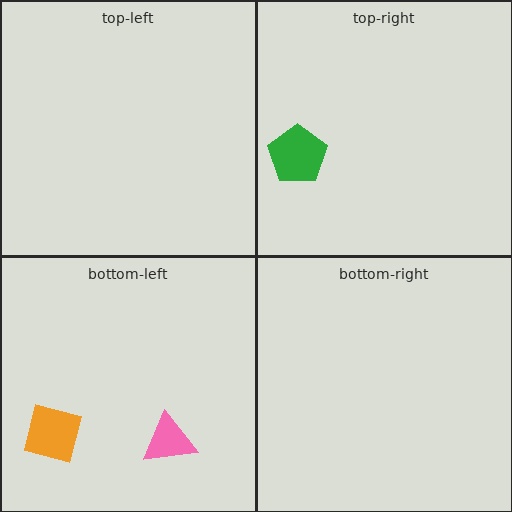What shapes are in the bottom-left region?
The pink triangle, the orange square.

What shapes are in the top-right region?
The green pentagon.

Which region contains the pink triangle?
The bottom-left region.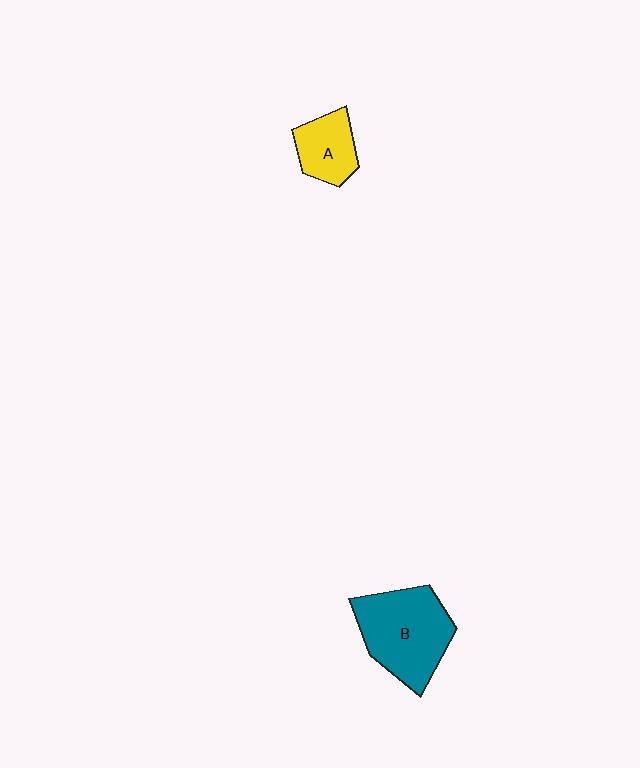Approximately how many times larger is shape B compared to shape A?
Approximately 2.0 times.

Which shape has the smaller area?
Shape A (yellow).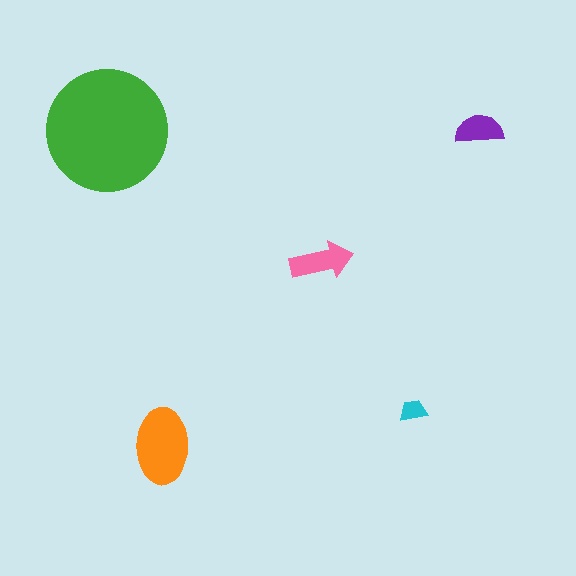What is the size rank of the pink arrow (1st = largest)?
3rd.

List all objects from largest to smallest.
The green circle, the orange ellipse, the pink arrow, the purple semicircle, the cyan trapezoid.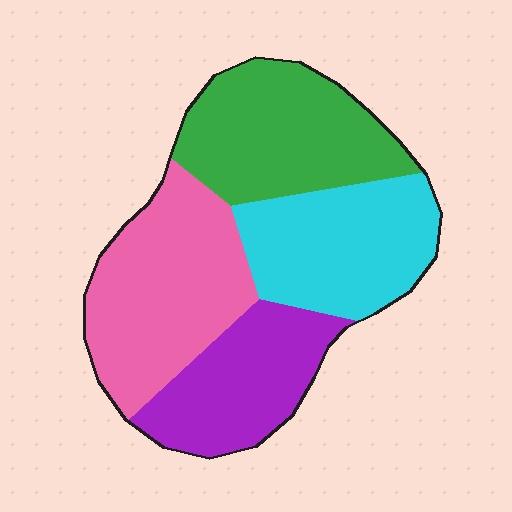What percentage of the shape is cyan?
Cyan takes up about one quarter (1/4) of the shape.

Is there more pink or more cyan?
Pink.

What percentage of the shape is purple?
Purple takes up about one fifth (1/5) of the shape.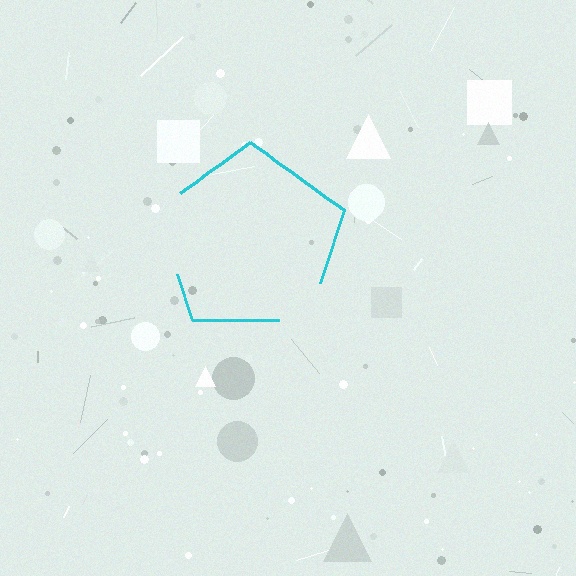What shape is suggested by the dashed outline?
The dashed outline suggests a pentagon.